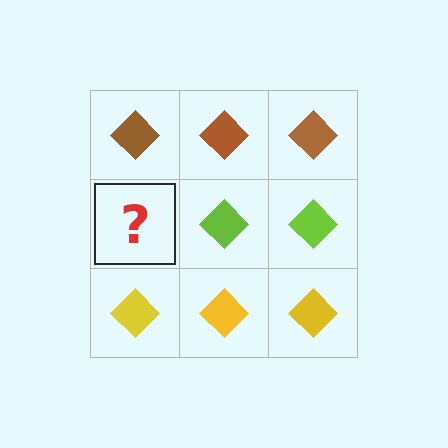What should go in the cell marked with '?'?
The missing cell should contain a lime diamond.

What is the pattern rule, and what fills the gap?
The rule is that each row has a consistent color. The gap should be filled with a lime diamond.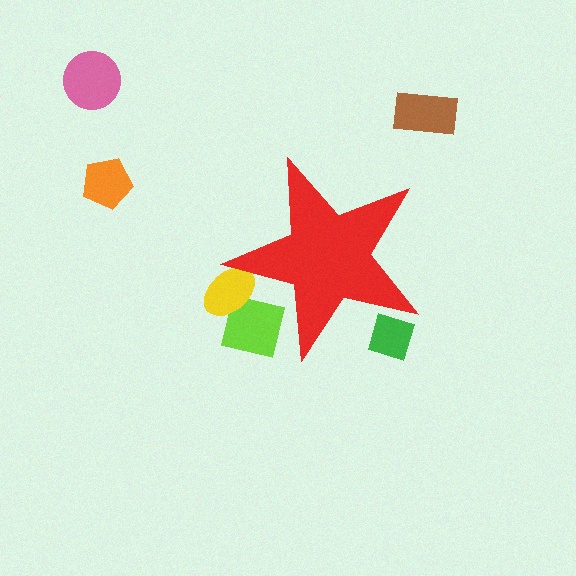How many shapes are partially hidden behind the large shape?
3 shapes are partially hidden.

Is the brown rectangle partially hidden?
No, the brown rectangle is fully visible.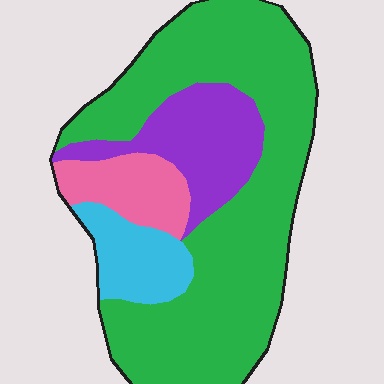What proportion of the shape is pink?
Pink takes up about one tenth (1/10) of the shape.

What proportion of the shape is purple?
Purple takes up less than a quarter of the shape.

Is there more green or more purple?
Green.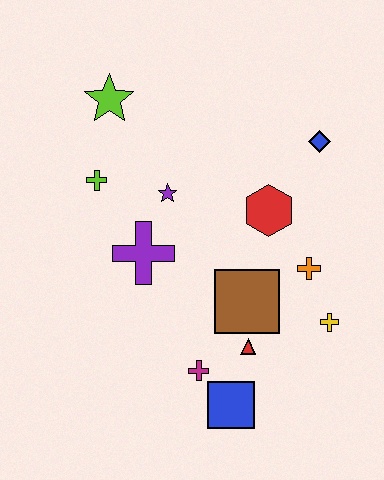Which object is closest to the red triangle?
The brown square is closest to the red triangle.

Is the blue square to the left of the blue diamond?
Yes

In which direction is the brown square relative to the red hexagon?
The brown square is below the red hexagon.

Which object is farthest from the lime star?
The blue square is farthest from the lime star.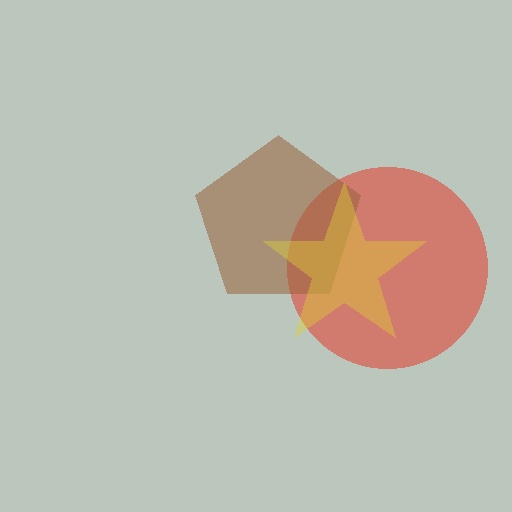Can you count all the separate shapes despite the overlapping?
Yes, there are 3 separate shapes.